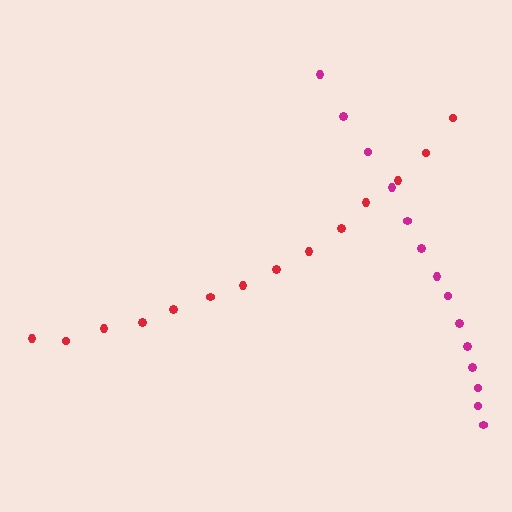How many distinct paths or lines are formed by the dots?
There are 2 distinct paths.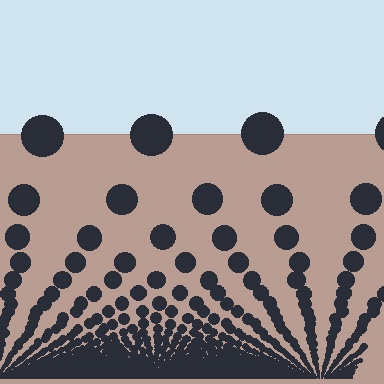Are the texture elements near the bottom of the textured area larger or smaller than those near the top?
Smaller. The gradient is inverted — elements near the bottom are smaller and denser.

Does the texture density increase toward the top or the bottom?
Density increases toward the bottom.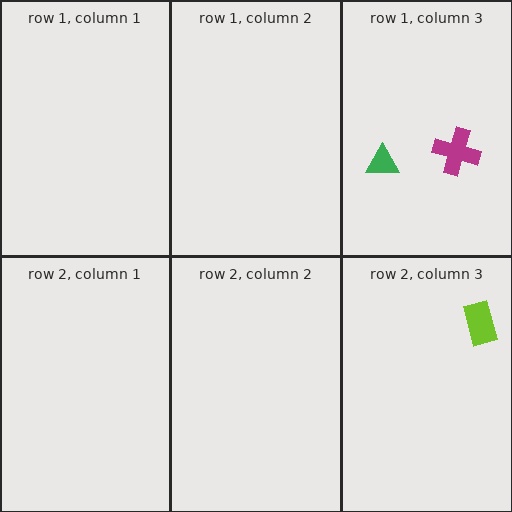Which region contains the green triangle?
The row 1, column 3 region.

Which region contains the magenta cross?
The row 1, column 3 region.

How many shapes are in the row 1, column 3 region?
2.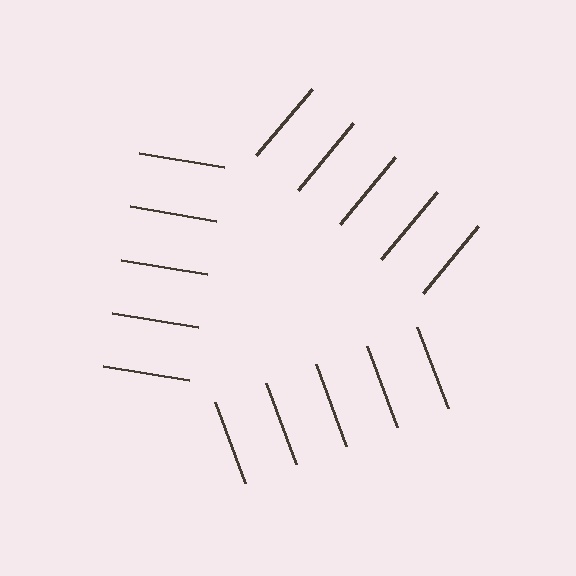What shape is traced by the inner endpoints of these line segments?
An illusory triangle — the line segments terminate on its edges but no continuous stroke is drawn.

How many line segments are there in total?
15 — 5 along each of the 3 edges.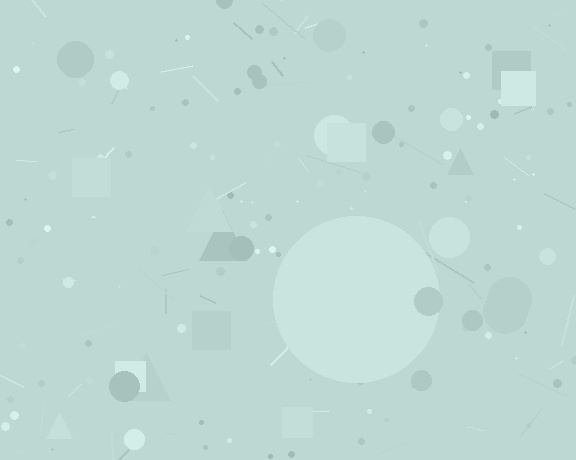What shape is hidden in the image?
A circle is hidden in the image.